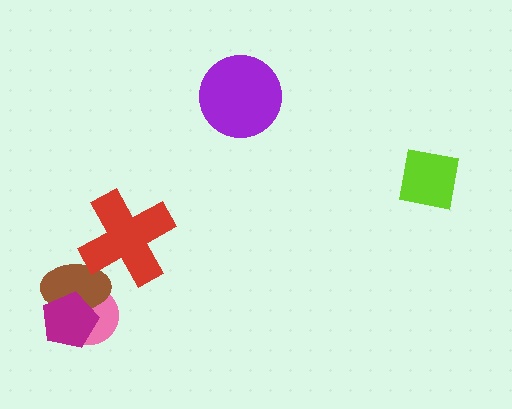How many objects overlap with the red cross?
1 object overlaps with the red cross.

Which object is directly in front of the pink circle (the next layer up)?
The brown ellipse is directly in front of the pink circle.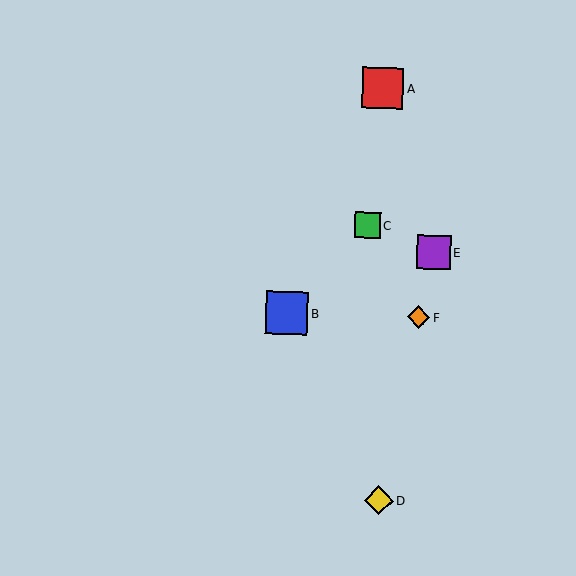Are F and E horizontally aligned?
No, F is at y≈317 and E is at y≈252.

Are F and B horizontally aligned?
Yes, both are at y≈317.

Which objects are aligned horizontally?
Objects B, F are aligned horizontally.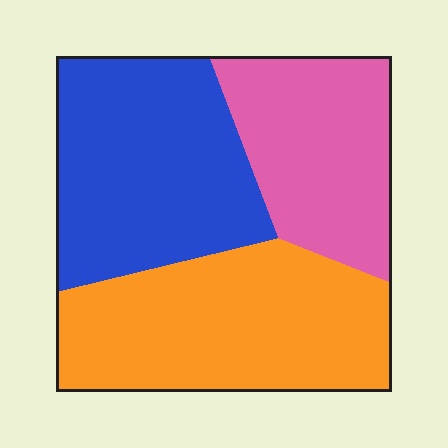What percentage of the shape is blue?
Blue takes up between a third and a half of the shape.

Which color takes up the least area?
Pink, at roughly 25%.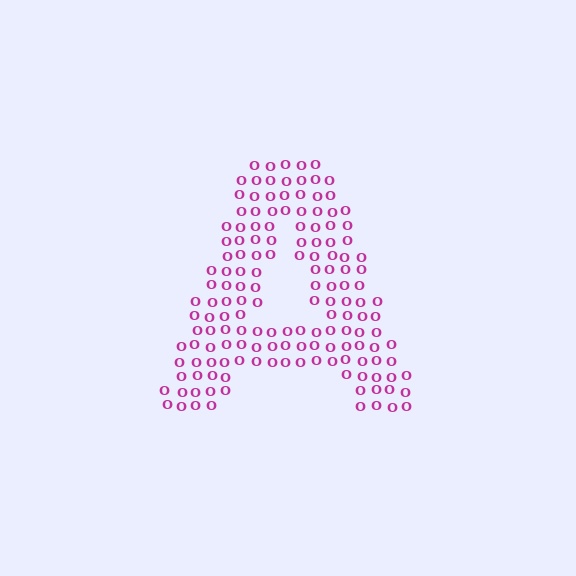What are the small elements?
The small elements are letter O's.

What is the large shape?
The large shape is the letter A.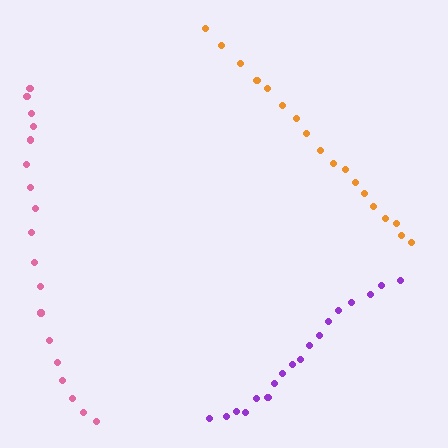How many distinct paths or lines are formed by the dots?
There are 3 distinct paths.